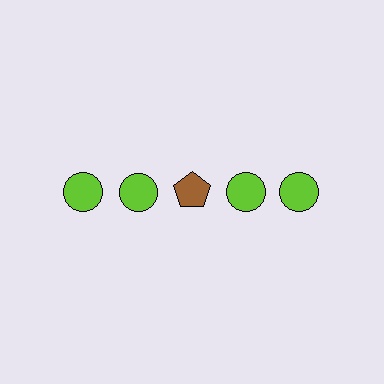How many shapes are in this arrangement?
There are 5 shapes arranged in a grid pattern.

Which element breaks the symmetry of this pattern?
The brown pentagon in the top row, center column breaks the symmetry. All other shapes are lime circles.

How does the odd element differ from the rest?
It differs in both color (brown instead of lime) and shape (pentagon instead of circle).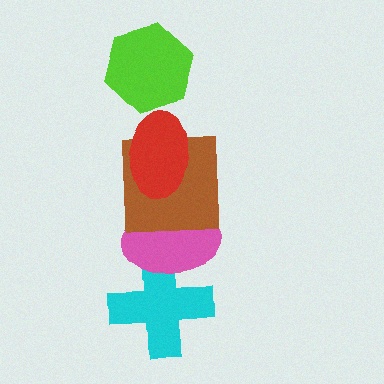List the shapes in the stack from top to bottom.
From top to bottom: the lime hexagon, the red ellipse, the brown square, the pink ellipse, the cyan cross.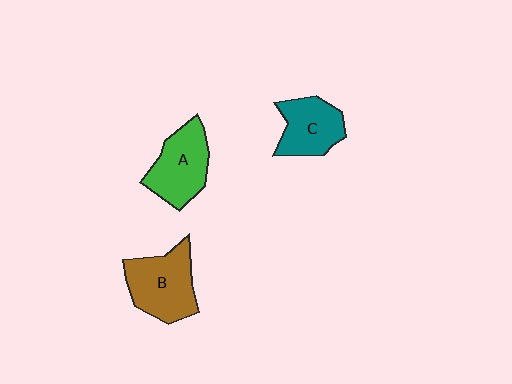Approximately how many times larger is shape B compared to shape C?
Approximately 1.3 times.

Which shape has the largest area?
Shape B (brown).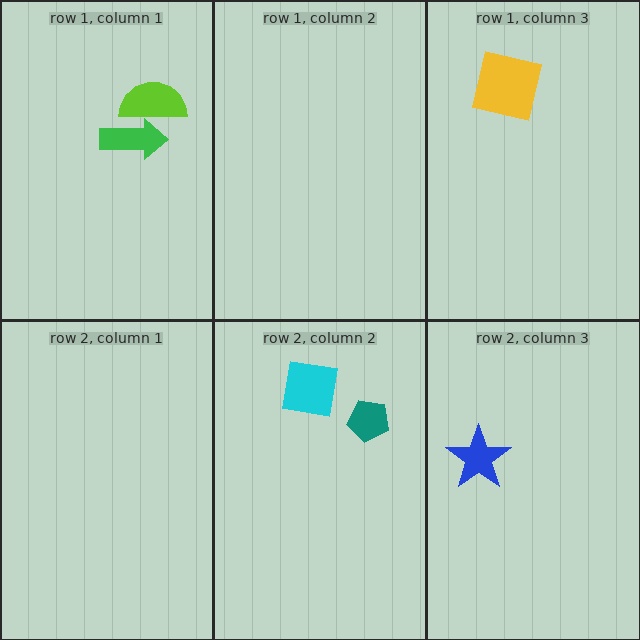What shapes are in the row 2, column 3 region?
The blue star.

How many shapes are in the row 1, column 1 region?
2.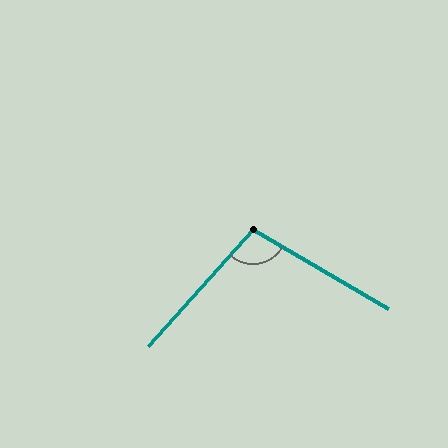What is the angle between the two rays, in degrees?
Approximately 102 degrees.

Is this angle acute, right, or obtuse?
It is obtuse.